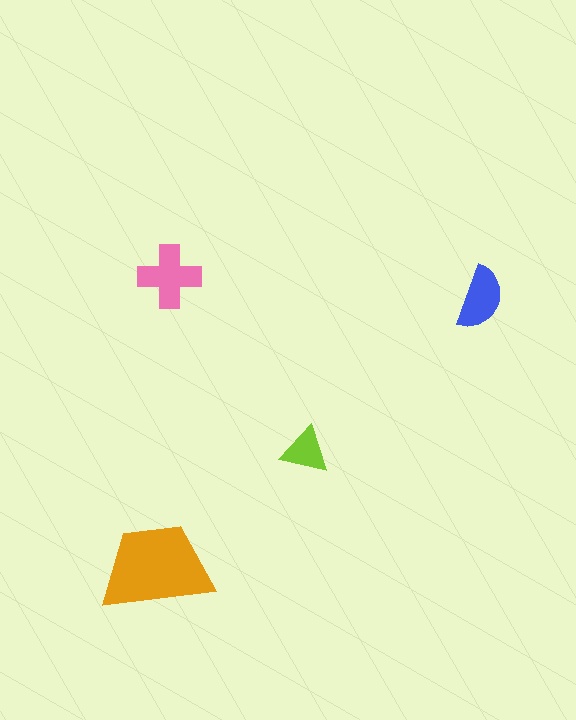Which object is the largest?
The orange trapezoid.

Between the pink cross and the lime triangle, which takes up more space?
The pink cross.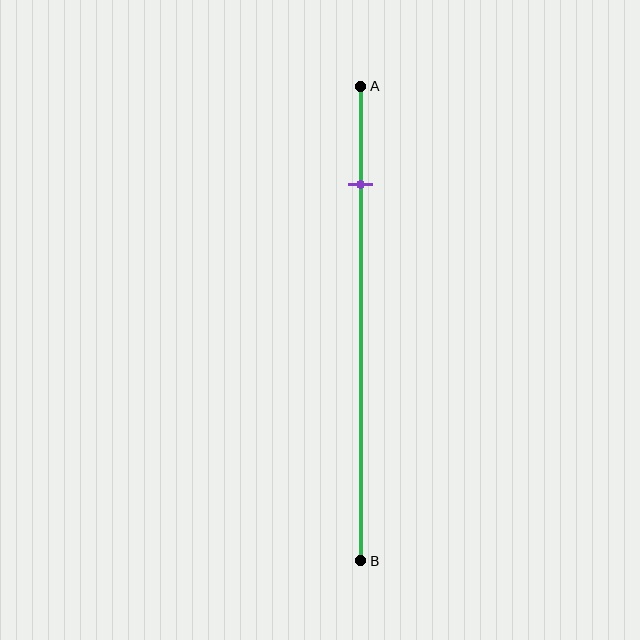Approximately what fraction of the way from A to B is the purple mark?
The purple mark is approximately 20% of the way from A to B.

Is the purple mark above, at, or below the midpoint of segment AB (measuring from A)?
The purple mark is above the midpoint of segment AB.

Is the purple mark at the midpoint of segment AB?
No, the mark is at about 20% from A, not at the 50% midpoint.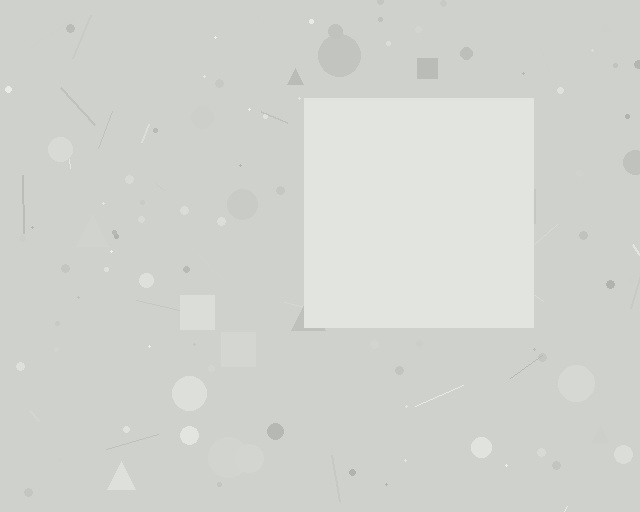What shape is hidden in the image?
A square is hidden in the image.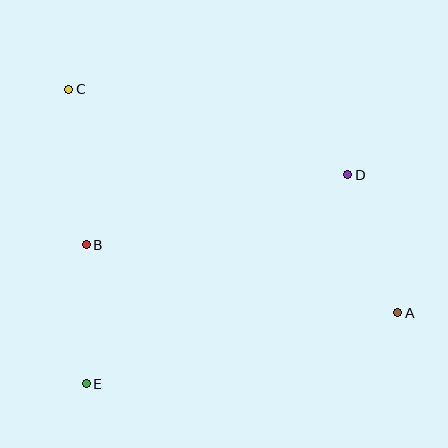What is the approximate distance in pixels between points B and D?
The distance between B and D is approximately 271 pixels.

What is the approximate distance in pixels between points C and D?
The distance between C and D is approximately 292 pixels.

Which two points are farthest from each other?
Points A and C are farthest from each other.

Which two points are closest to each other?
Points B and E are closest to each other.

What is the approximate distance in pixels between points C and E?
The distance between C and E is approximately 295 pixels.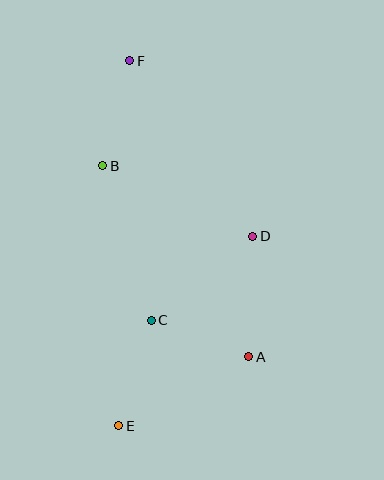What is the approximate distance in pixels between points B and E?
The distance between B and E is approximately 260 pixels.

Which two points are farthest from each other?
Points E and F are farthest from each other.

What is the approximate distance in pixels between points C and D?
The distance between C and D is approximately 132 pixels.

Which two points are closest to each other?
Points A and C are closest to each other.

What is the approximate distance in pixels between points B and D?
The distance between B and D is approximately 166 pixels.